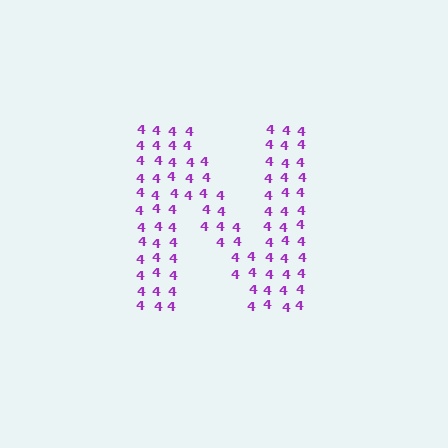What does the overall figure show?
The overall figure shows the letter N.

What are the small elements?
The small elements are digit 4's.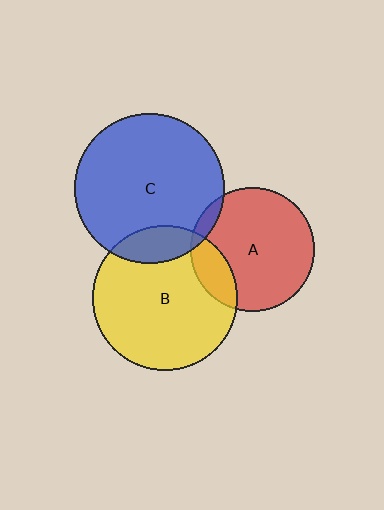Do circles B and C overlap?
Yes.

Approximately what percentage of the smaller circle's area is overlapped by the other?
Approximately 15%.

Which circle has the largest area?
Circle C (blue).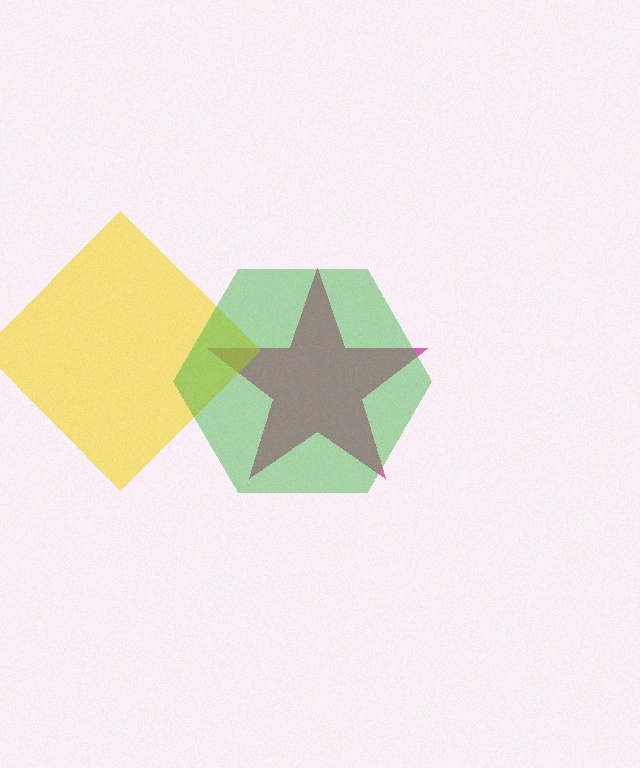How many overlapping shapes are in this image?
There are 3 overlapping shapes in the image.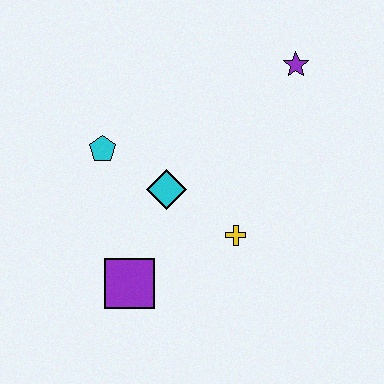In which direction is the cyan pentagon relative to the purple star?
The cyan pentagon is to the left of the purple star.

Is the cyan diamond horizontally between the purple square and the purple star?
Yes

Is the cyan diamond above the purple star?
No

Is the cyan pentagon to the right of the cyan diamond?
No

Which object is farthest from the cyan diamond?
The purple star is farthest from the cyan diamond.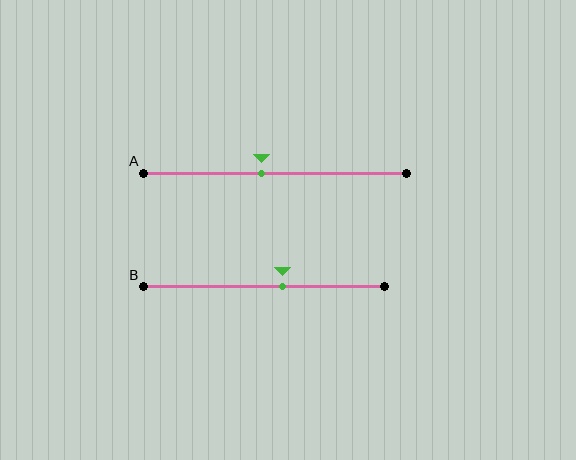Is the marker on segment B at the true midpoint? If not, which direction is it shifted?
No, the marker on segment B is shifted to the right by about 8% of the segment length.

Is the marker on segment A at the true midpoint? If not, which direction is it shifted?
No, the marker on segment A is shifted to the left by about 5% of the segment length.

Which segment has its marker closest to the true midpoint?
Segment A has its marker closest to the true midpoint.